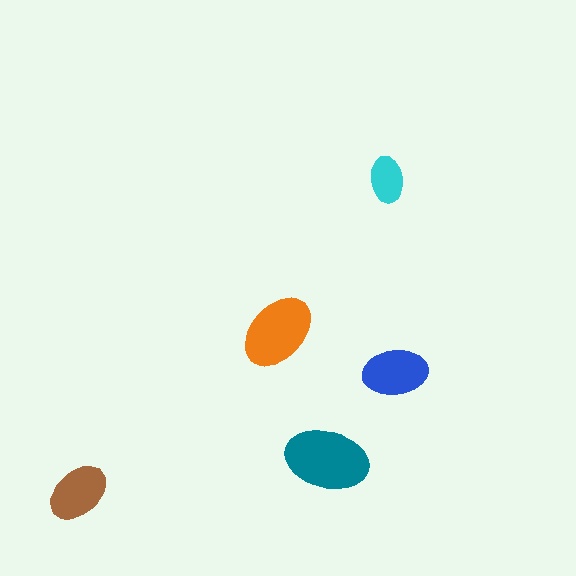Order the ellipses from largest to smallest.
the teal one, the orange one, the blue one, the brown one, the cyan one.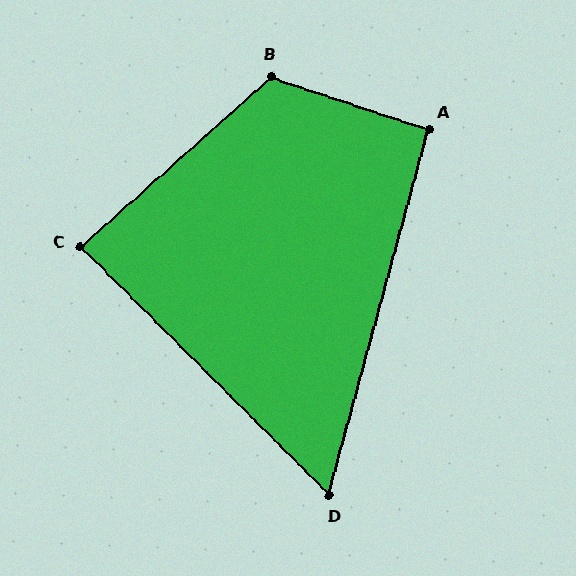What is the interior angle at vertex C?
Approximately 87 degrees (approximately right).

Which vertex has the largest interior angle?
B, at approximately 120 degrees.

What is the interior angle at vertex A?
Approximately 93 degrees (approximately right).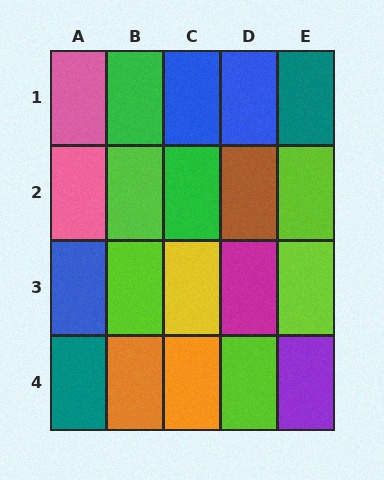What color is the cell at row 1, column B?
Green.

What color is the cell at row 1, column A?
Pink.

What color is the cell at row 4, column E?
Purple.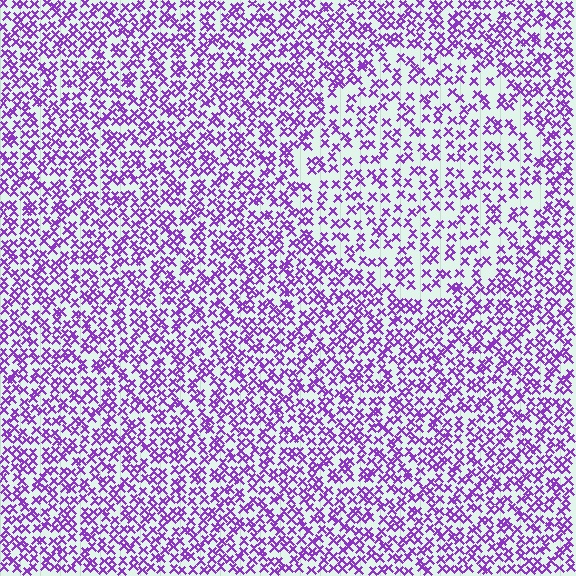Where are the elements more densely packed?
The elements are more densely packed outside the circle boundary.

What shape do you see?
I see a circle.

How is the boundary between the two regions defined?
The boundary is defined by a change in element density (approximately 1.6x ratio). All elements are the same color, size, and shape.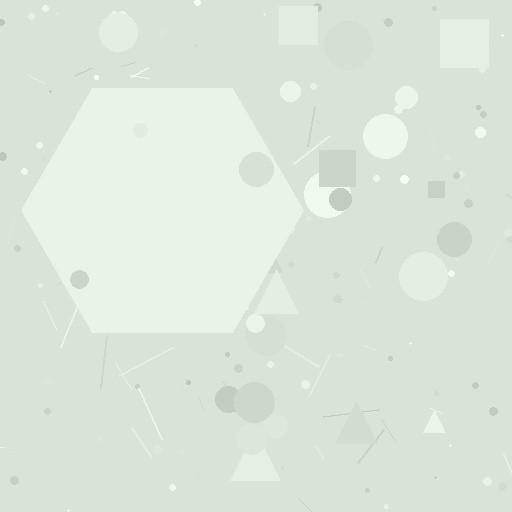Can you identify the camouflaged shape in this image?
The camouflaged shape is a hexagon.